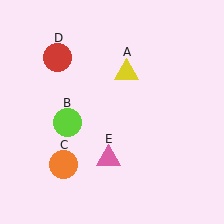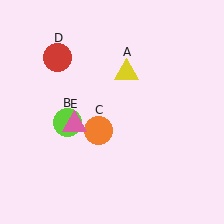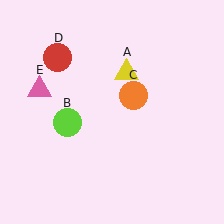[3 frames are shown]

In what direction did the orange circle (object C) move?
The orange circle (object C) moved up and to the right.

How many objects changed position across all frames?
2 objects changed position: orange circle (object C), pink triangle (object E).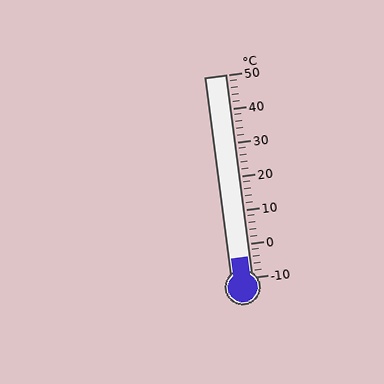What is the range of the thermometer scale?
The thermometer scale ranges from -10°C to 50°C.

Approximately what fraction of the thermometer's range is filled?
The thermometer is filled to approximately 10% of its range.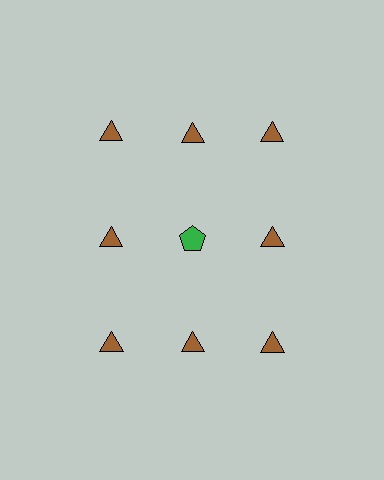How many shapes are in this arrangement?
There are 9 shapes arranged in a grid pattern.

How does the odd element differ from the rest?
It differs in both color (green instead of brown) and shape (pentagon instead of triangle).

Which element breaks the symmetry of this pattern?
The green pentagon in the second row, second from left column breaks the symmetry. All other shapes are brown triangles.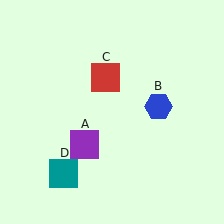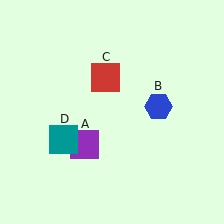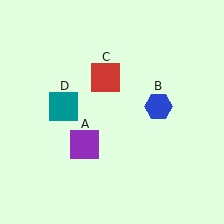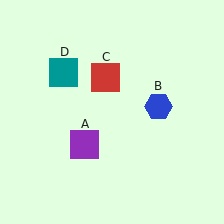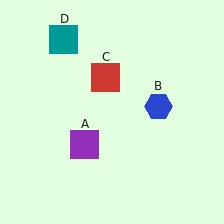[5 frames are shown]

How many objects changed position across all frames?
1 object changed position: teal square (object D).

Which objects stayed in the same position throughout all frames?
Purple square (object A) and blue hexagon (object B) and red square (object C) remained stationary.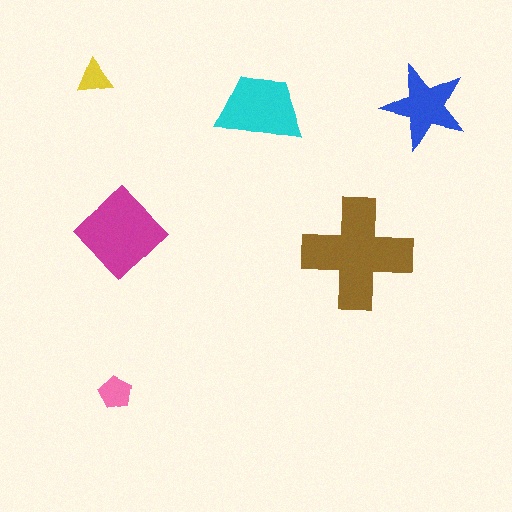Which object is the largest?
The brown cross.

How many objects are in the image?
There are 6 objects in the image.